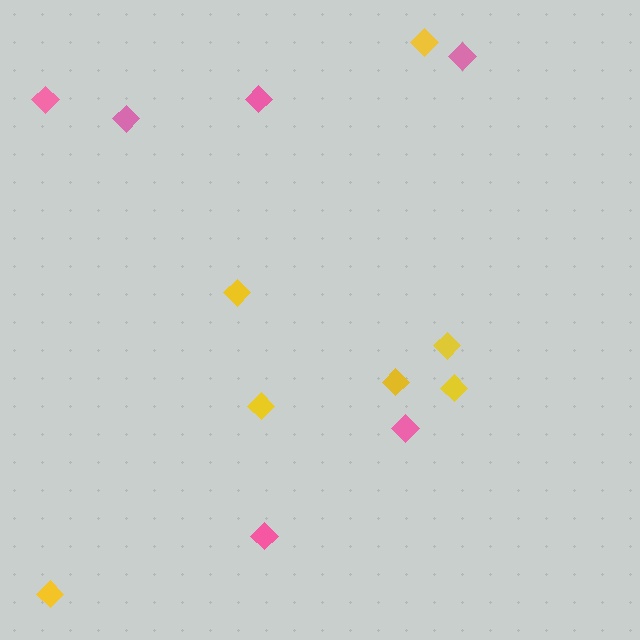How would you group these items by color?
There are 2 groups: one group of yellow diamonds (7) and one group of pink diamonds (6).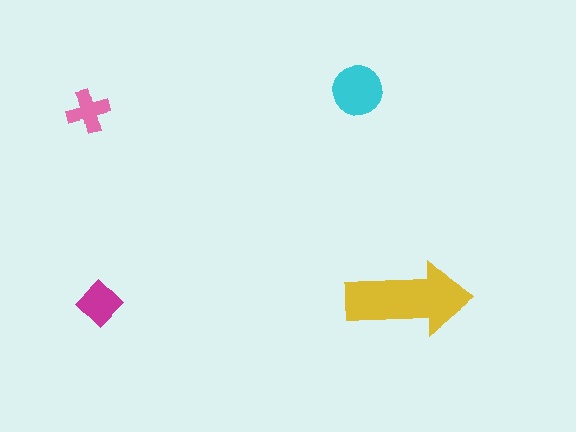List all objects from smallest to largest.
The pink cross, the magenta diamond, the cyan circle, the yellow arrow.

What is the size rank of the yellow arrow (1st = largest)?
1st.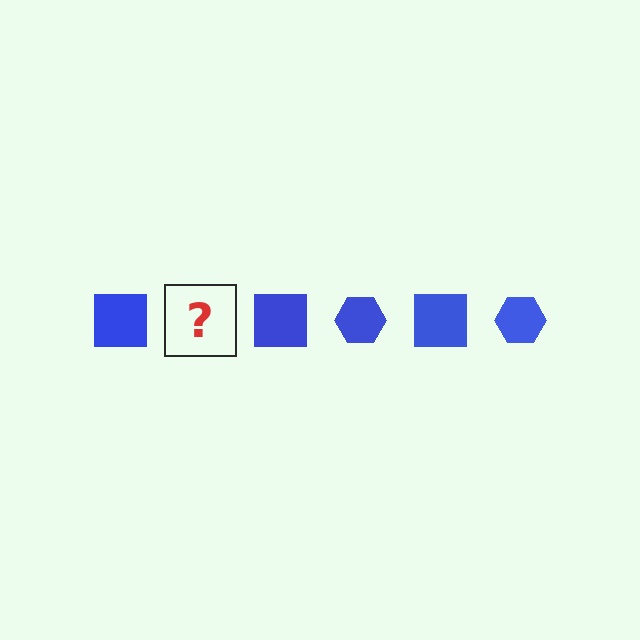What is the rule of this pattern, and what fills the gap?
The rule is that the pattern cycles through square, hexagon shapes in blue. The gap should be filled with a blue hexagon.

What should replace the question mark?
The question mark should be replaced with a blue hexagon.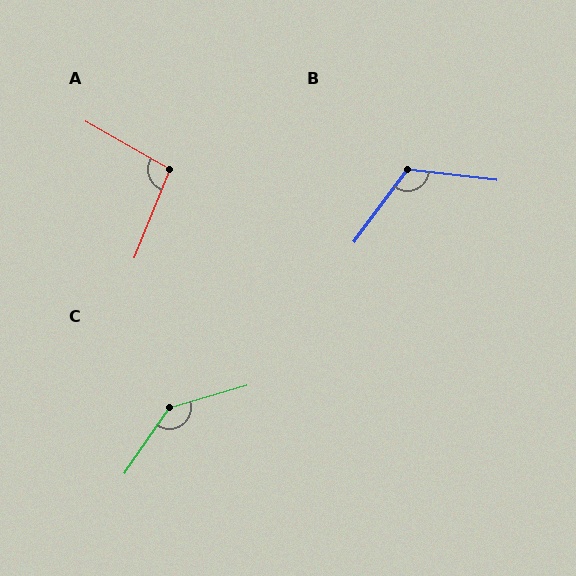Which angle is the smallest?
A, at approximately 98 degrees.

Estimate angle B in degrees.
Approximately 120 degrees.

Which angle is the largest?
C, at approximately 140 degrees.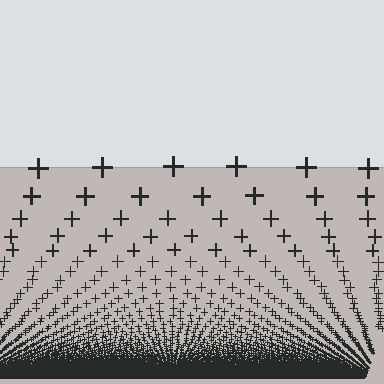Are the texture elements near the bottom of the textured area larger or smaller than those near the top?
Smaller. The gradient is inverted — elements near the bottom are smaller and denser.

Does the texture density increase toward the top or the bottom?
Density increases toward the bottom.